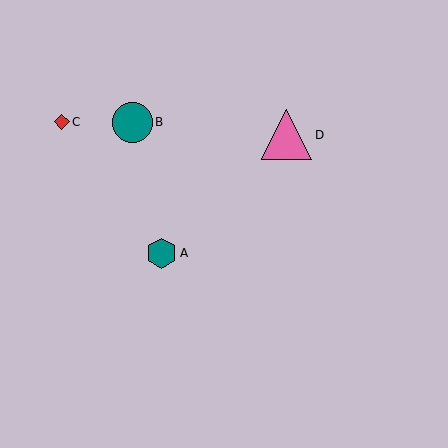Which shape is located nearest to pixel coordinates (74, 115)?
The red diamond (labeled C) at (62, 122) is nearest to that location.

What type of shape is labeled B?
Shape B is a teal circle.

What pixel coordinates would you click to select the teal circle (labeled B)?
Click at (133, 122) to select the teal circle B.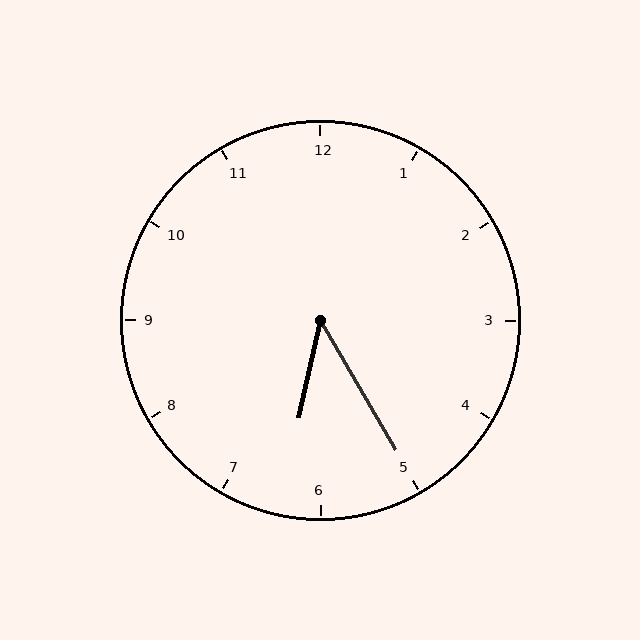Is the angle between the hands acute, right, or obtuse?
It is acute.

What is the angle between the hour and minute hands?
Approximately 42 degrees.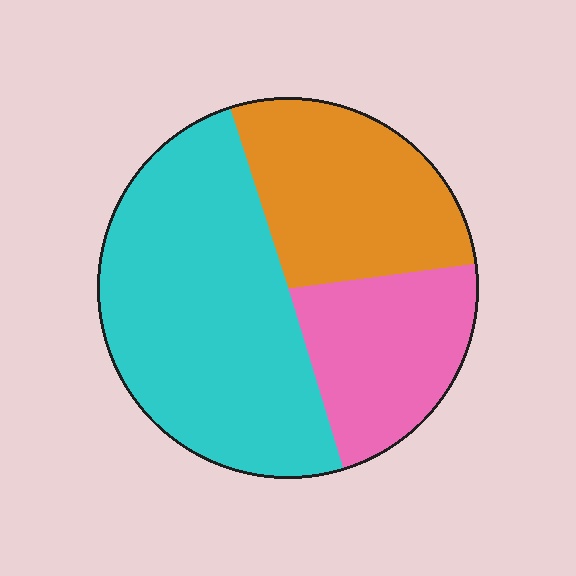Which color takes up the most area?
Cyan, at roughly 50%.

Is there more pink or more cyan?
Cyan.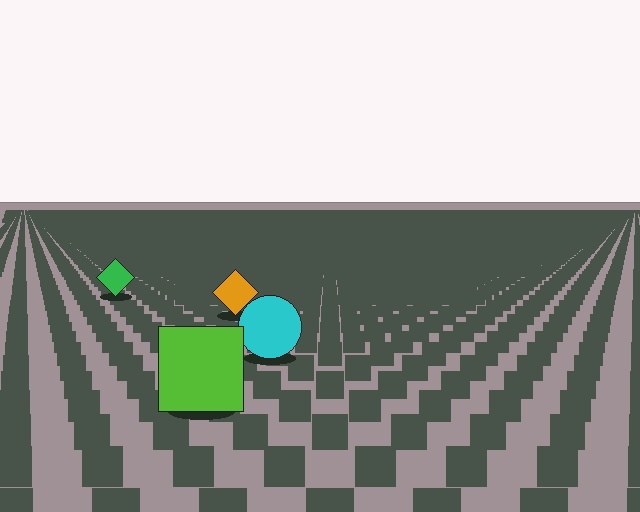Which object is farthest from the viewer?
The green diamond is farthest from the viewer. It appears smaller and the ground texture around it is denser.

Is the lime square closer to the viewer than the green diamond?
Yes. The lime square is closer — you can tell from the texture gradient: the ground texture is coarser near it.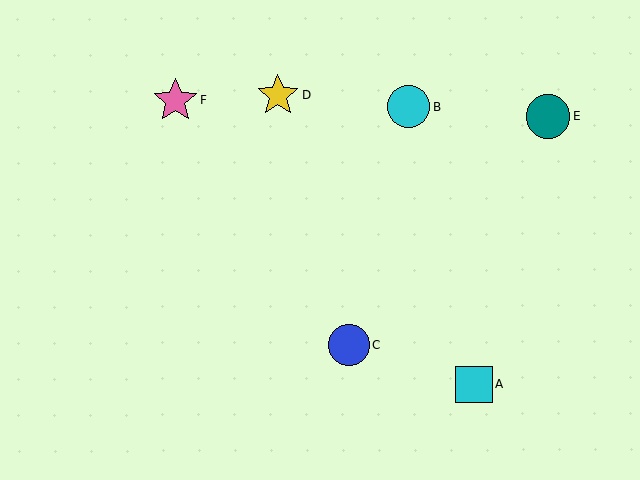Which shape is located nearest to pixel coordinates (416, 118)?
The cyan circle (labeled B) at (408, 106) is nearest to that location.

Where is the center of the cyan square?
The center of the cyan square is at (474, 384).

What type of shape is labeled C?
Shape C is a blue circle.